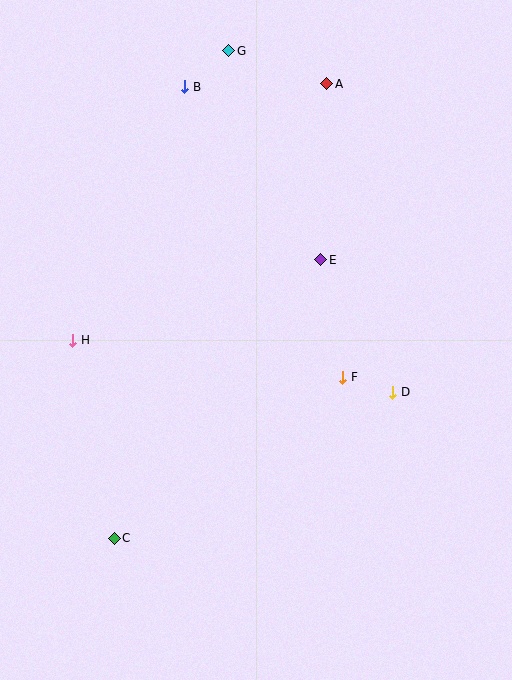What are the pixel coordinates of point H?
Point H is at (73, 340).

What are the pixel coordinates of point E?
Point E is at (321, 260).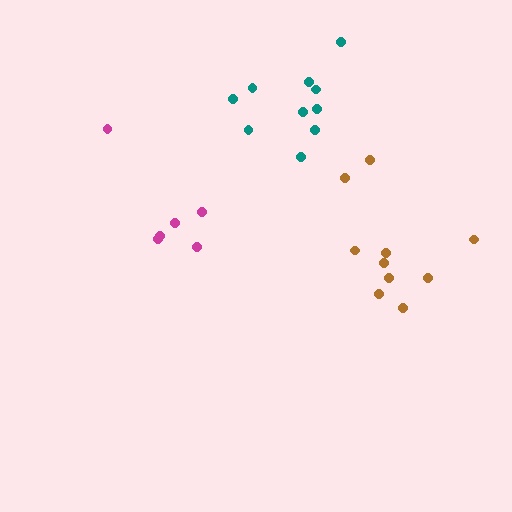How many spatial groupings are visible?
There are 3 spatial groupings.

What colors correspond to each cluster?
The clusters are colored: brown, teal, magenta.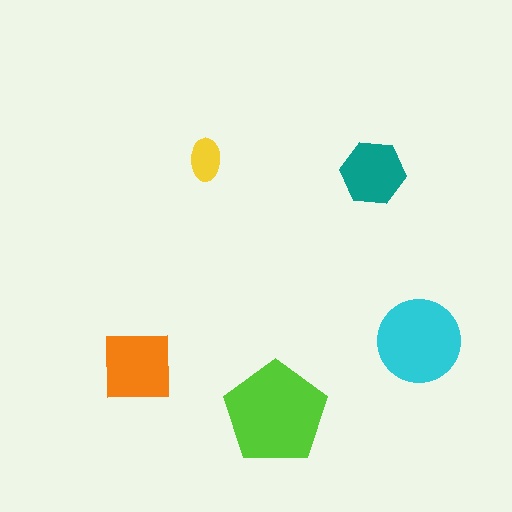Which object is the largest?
The lime pentagon.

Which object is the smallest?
The yellow ellipse.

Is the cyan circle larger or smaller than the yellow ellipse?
Larger.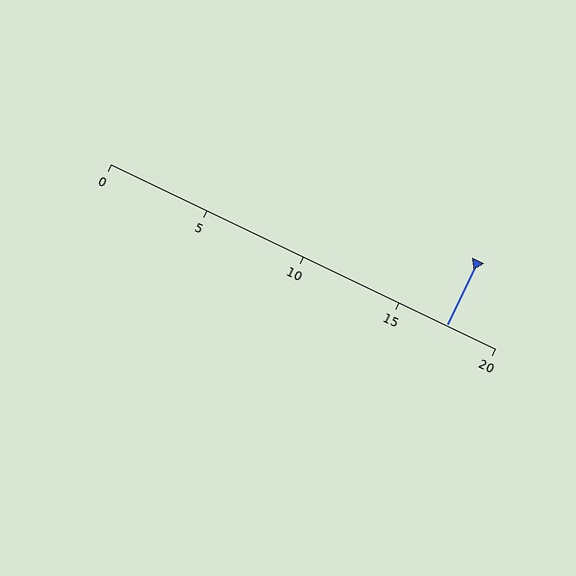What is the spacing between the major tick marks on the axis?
The major ticks are spaced 5 apart.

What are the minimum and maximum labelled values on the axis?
The axis runs from 0 to 20.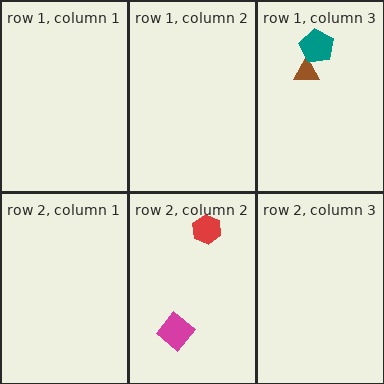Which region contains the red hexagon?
The row 2, column 2 region.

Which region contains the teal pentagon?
The row 1, column 3 region.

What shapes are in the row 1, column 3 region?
The brown triangle, the teal pentagon.